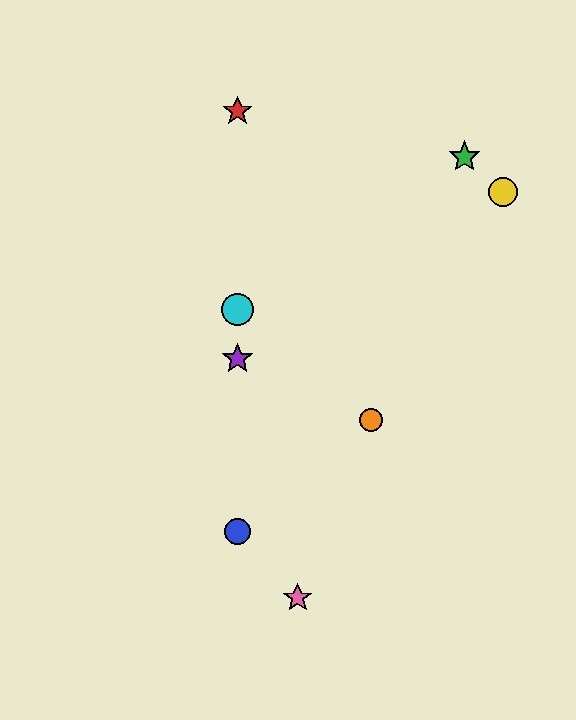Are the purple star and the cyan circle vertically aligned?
Yes, both are at x≈238.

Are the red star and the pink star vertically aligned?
No, the red star is at x≈238 and the pink star is at x≈298.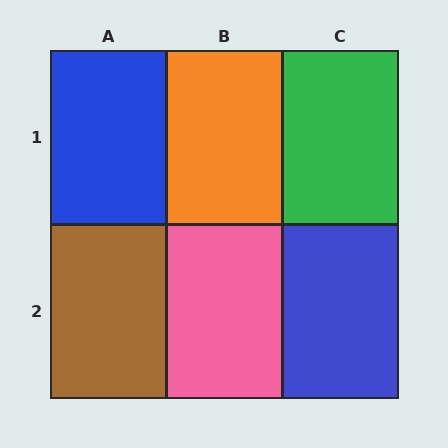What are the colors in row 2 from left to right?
Brown, pink, blue.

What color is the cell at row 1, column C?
Green.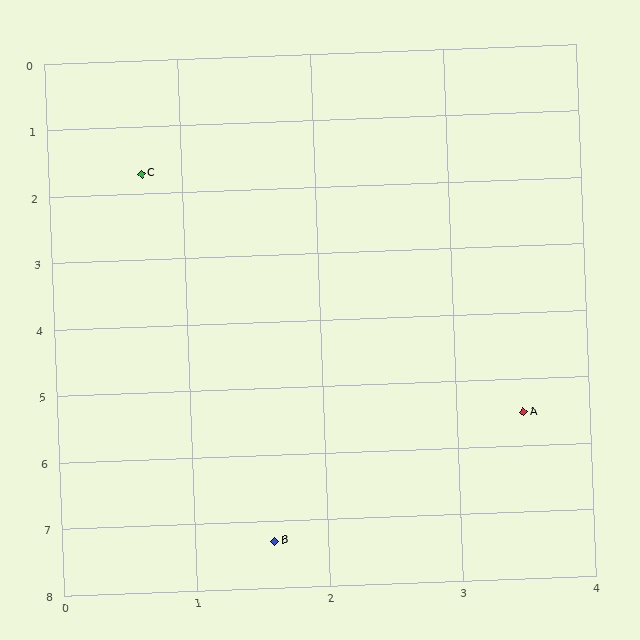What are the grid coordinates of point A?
Point A is at approximately (3.5, 5.5).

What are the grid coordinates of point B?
Point B is at approximately (1.6, 7.3).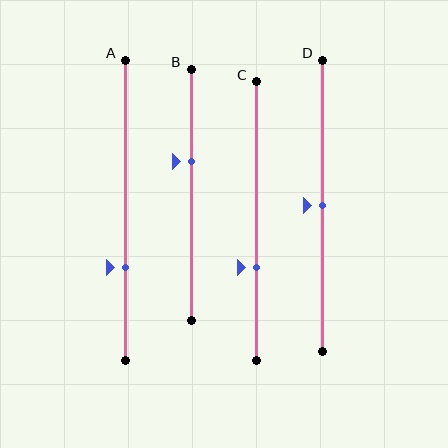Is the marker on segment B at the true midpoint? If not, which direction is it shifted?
No, the marker on segment B is shifted upward by about 14% of the segment length.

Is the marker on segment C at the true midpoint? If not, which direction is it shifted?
No, the marker on segment C is shifted downward by about 17% of the segment length.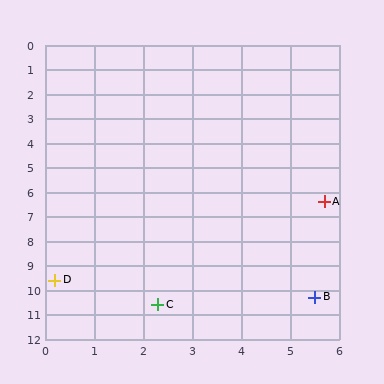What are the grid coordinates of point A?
Point A is at approximately (5.7, 6.4).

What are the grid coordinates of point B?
Point B is at approximately (5.5, 10.3).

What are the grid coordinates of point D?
Point D is at approximately (0.2, 9.6).